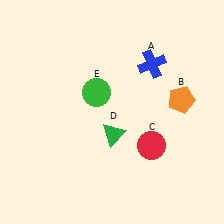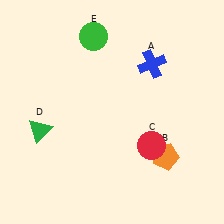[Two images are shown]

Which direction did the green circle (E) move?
The green circle (E) moved up.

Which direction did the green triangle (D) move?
The green triangle (D) moved left.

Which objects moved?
The objects that moved are: the orange pentagon (B), the green triangle (D), the green circle (E).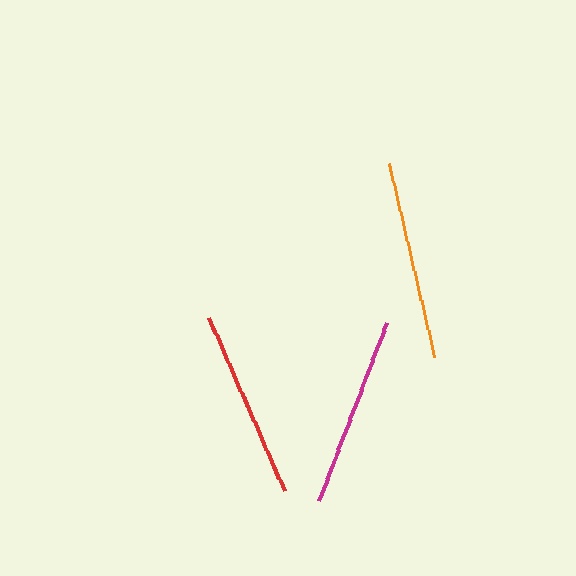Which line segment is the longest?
The orange line is the longest at approximately 199 pixels.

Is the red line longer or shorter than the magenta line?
The magenta line is longer than the red line.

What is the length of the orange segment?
The orange segment is approximately 199 pixels long.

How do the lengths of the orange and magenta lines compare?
The orange and magenta lines are approximately the same length.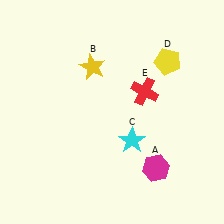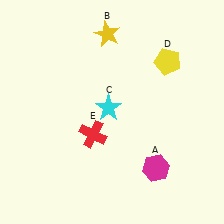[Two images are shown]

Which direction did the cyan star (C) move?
The cyan star (C) moved up.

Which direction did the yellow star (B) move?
The yellow star (B) moved up.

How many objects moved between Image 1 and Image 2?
3 objects moved between the two images.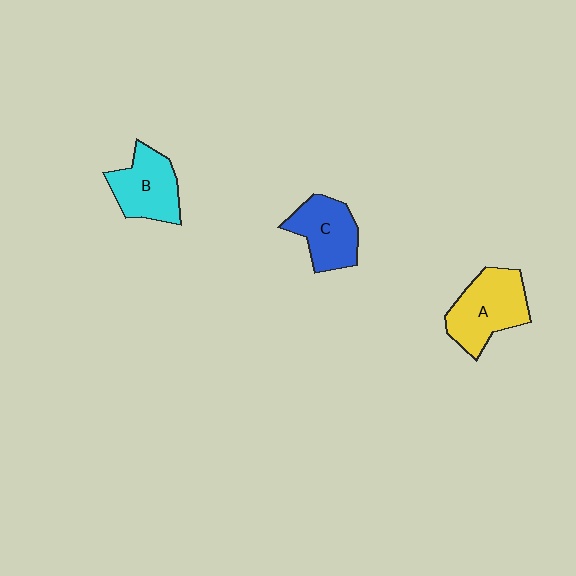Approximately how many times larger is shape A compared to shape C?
Approximately 1.2 times.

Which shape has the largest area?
Shape A (yellow).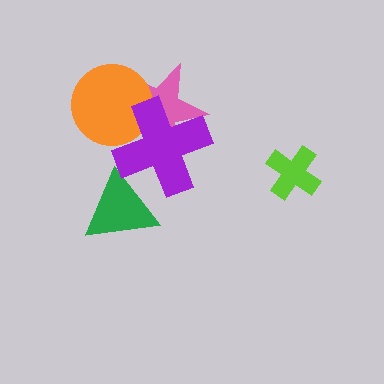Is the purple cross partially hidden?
No, no other shape covers it.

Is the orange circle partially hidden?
Yes, it is partially covered by another shape.